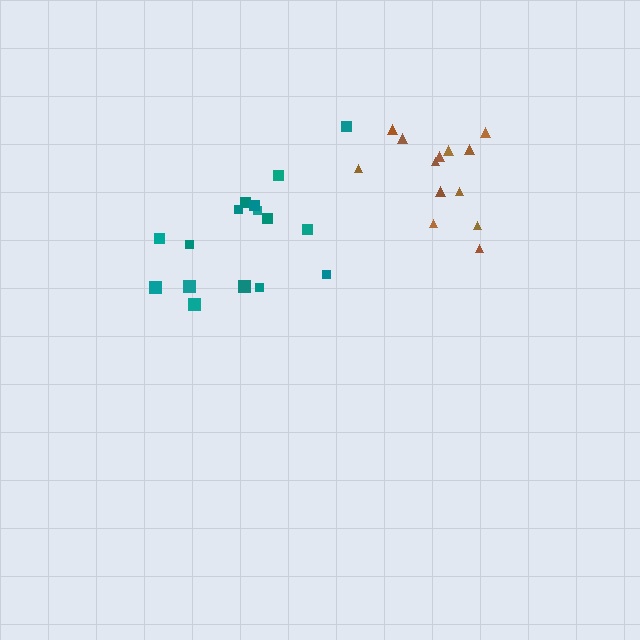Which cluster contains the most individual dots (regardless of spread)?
Teal (16).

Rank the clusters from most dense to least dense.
brown, teal.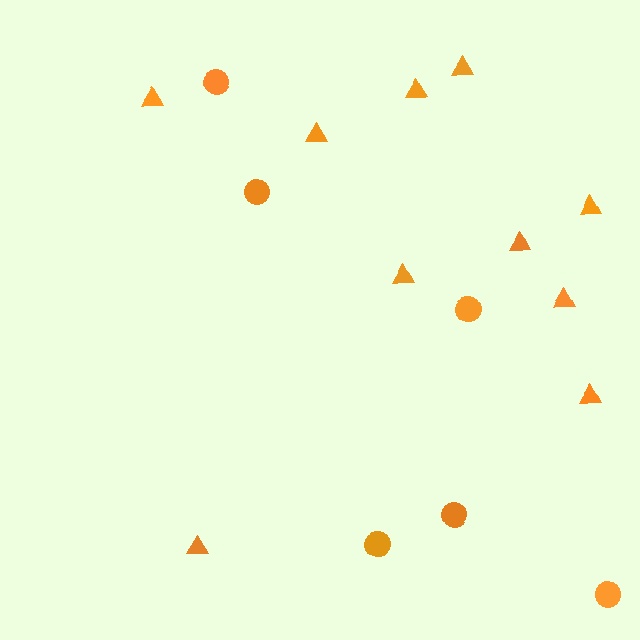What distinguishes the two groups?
There are 2 groups: one group of circles (6) and one group of triangles (10).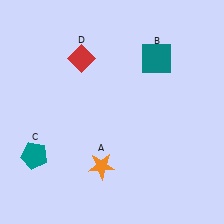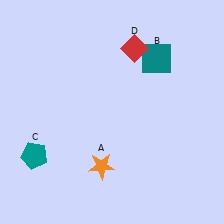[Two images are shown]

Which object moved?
The red diamond (D) moved right.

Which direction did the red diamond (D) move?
The red diamond (D) moved right.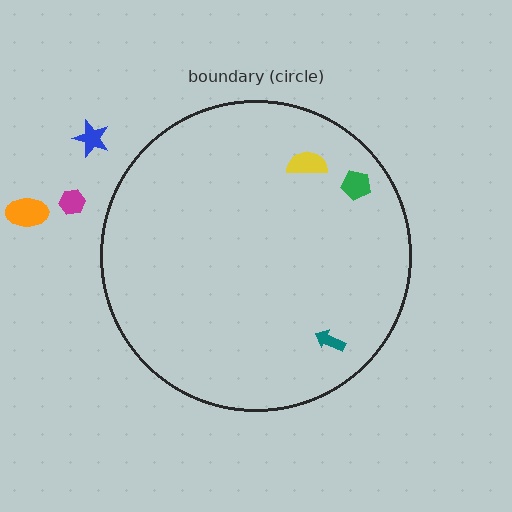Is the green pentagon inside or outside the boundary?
Inside.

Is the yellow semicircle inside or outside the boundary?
Inside.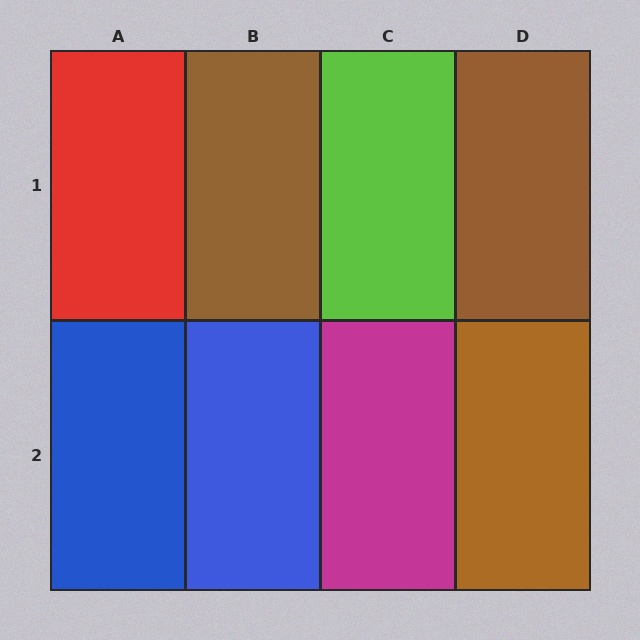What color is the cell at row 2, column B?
Blue.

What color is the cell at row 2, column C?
Magenta.